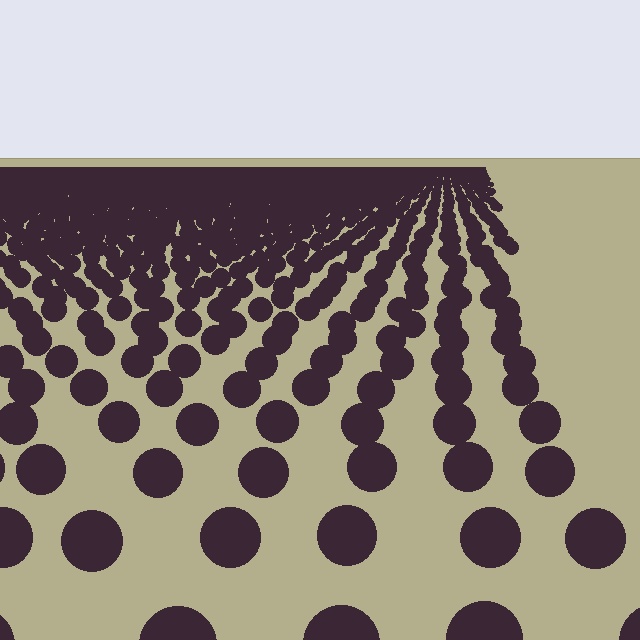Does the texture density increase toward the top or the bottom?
Density increases toward the top.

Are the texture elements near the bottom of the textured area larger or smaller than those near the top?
Larger. Near the bottom, elements are closer to the viewer and appear at a bigger on-screen size.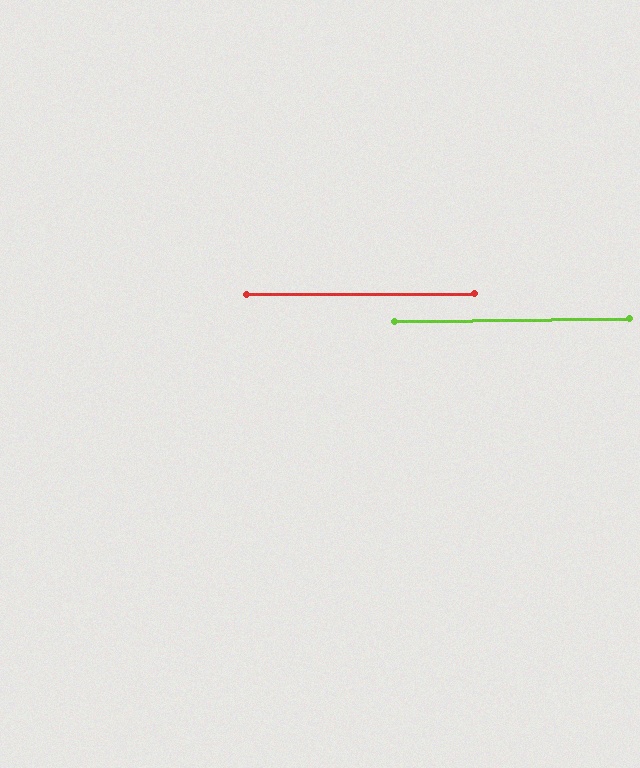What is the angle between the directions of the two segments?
Approximately 0 degrees.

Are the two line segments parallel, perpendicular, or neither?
Parallel — their directions differ by only 0.5°.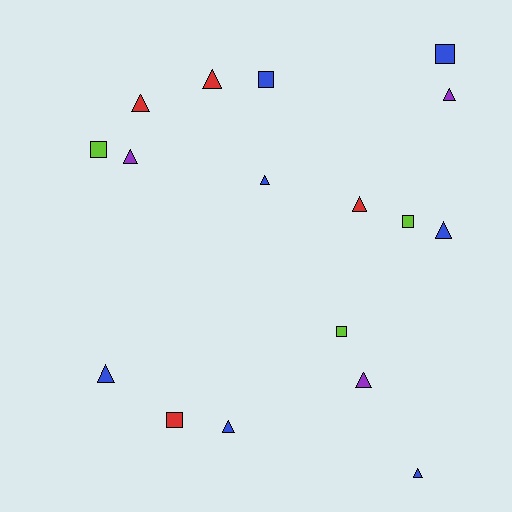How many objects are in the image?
There are 17 objects.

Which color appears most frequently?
Blue, with 7 objects.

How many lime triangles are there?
There are no lime triangles.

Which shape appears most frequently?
Triangle, with 11 objects.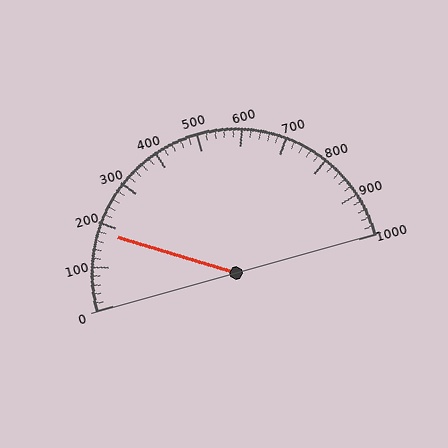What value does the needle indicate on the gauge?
The needle indicates approximately 180.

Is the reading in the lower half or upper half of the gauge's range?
The reading is in the lower half of the range (0 to 1000).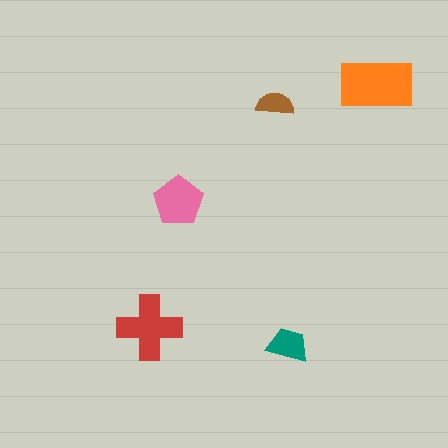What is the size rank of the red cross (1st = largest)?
2nd.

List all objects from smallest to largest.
The brown semicircle, the teal trapezoid, the pink pentagon, the red cross, the orange rectangle.